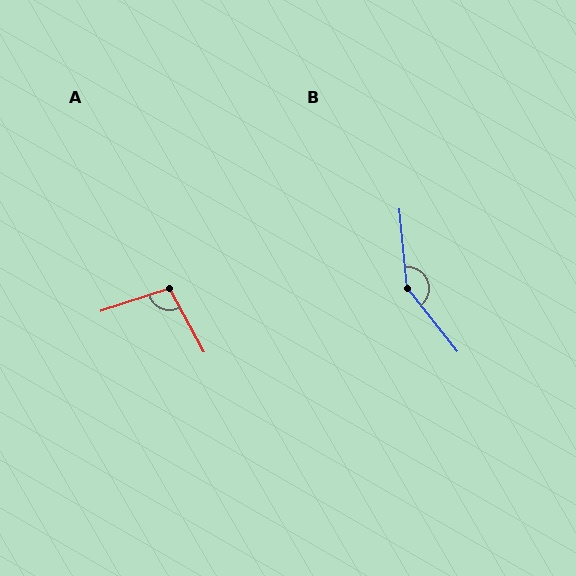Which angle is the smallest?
A, at approximately 100 degrees.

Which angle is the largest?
B, at approximately 147 degrees.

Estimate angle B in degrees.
Approximately 147 degrees.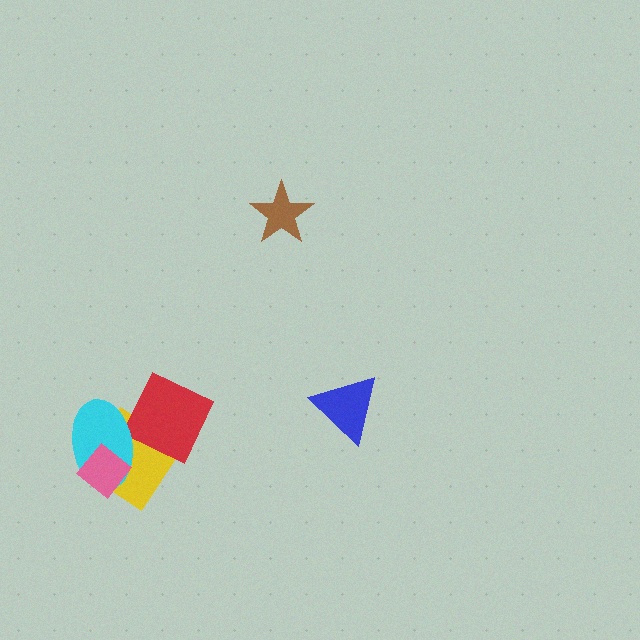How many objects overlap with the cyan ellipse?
3 objects overlap with the cyan ellipse.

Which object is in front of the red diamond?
The cyan ellipse is in front of the red diamond.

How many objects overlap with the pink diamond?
2 objects overlap with the pink diamond.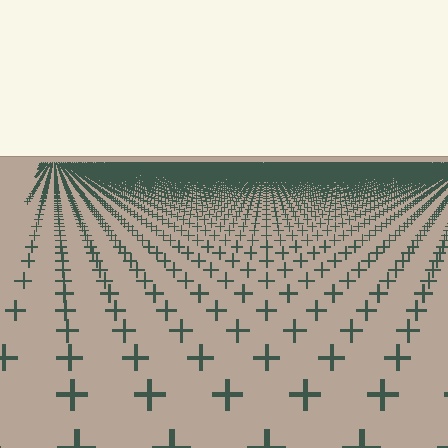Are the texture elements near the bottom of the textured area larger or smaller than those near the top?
Larger. Near the bottom, elements are closer to the viewer and appear at a bigger on-screen size.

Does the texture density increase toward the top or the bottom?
Density increases toward the top.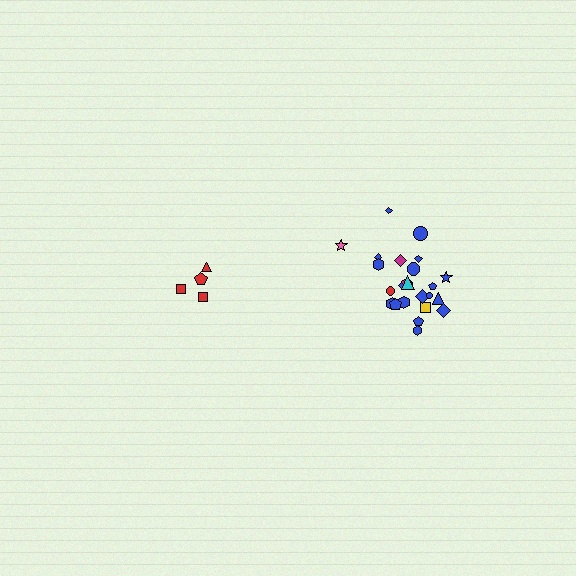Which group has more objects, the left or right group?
The right group.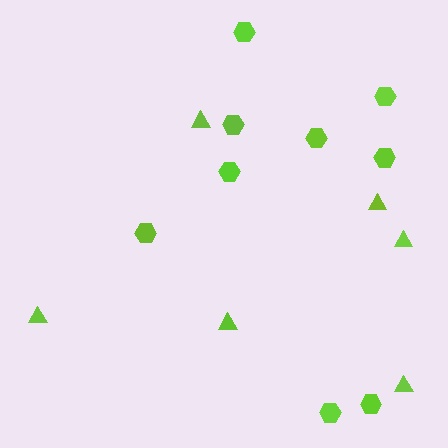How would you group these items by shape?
There are 2 groups: one group of triangles (6) and one group of hexagons (9).